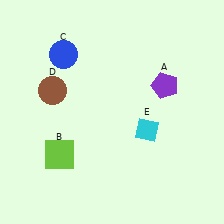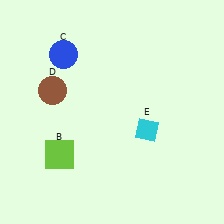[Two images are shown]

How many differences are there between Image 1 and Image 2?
There is 1 difference between the two images.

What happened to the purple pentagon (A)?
The purple pentagon (A) was removed in Image 2. It was in the top-right area of Image 1.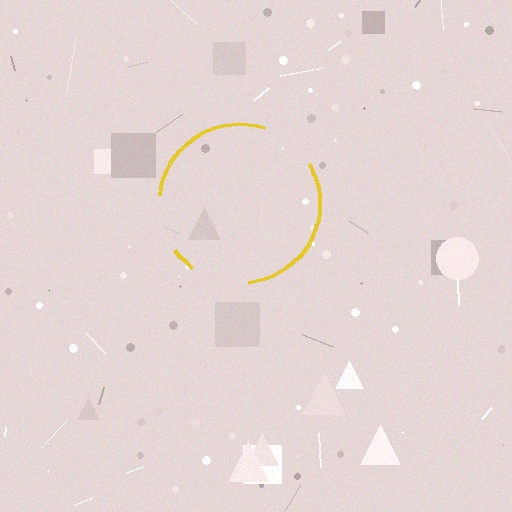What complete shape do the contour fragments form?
The contour fragments form a circle.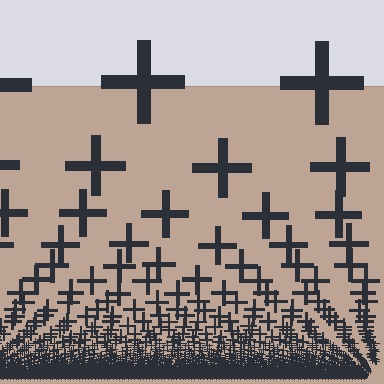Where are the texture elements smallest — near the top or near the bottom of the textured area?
Near the bottom.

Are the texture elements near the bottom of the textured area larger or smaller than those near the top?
Smaller. The gradient is inverted — elements near the bottom are smaller and denser.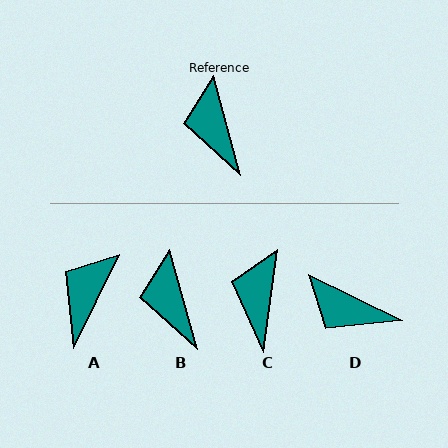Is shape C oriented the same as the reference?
No, it is off by about 23 degrees.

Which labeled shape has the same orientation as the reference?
B.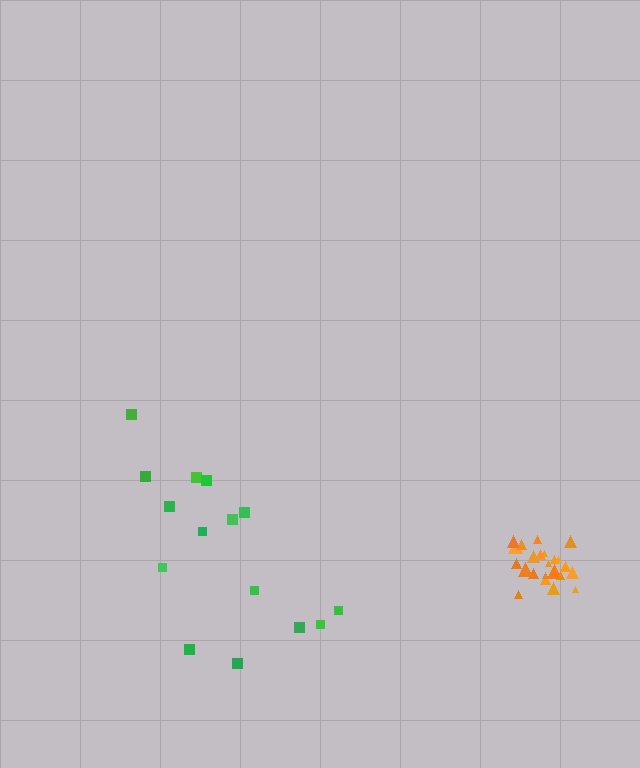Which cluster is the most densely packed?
Orange.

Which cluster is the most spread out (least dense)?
Green.